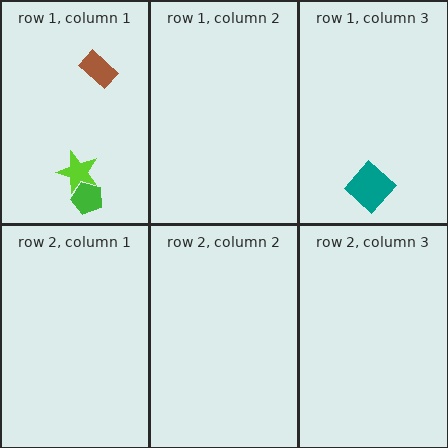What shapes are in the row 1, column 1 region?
The brown rectangle, the green pentagon, the lime star.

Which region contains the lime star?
The row 1, column 1 region.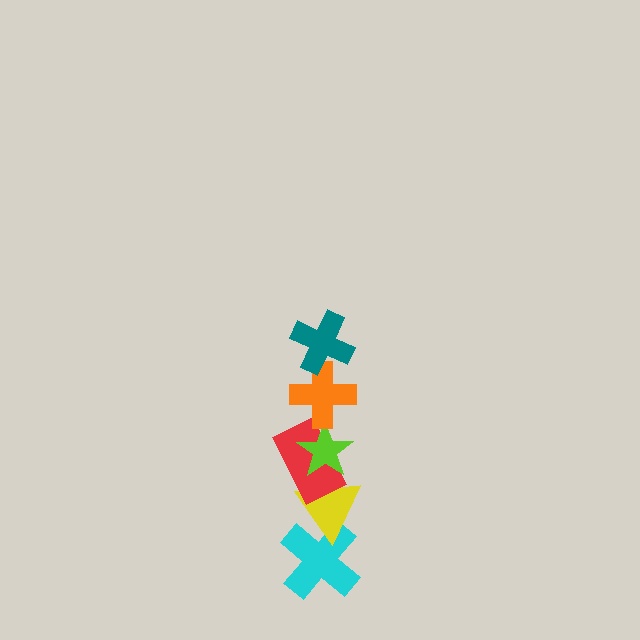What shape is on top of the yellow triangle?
The red rectangle is on top of the yellow triangle.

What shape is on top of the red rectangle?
The lime star is on top of the red rectangle.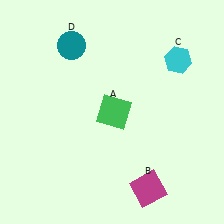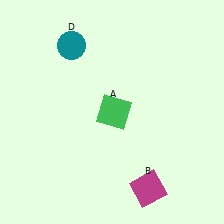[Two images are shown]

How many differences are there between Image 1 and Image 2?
There is 1 difference between the two images.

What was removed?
The cyan hexagon (C) was removed in Image 2.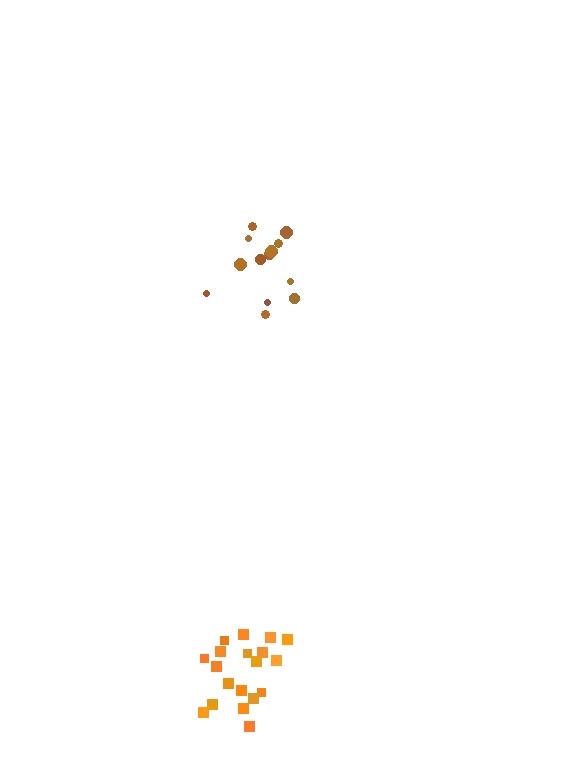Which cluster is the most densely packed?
Orange.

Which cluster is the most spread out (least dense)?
Brown.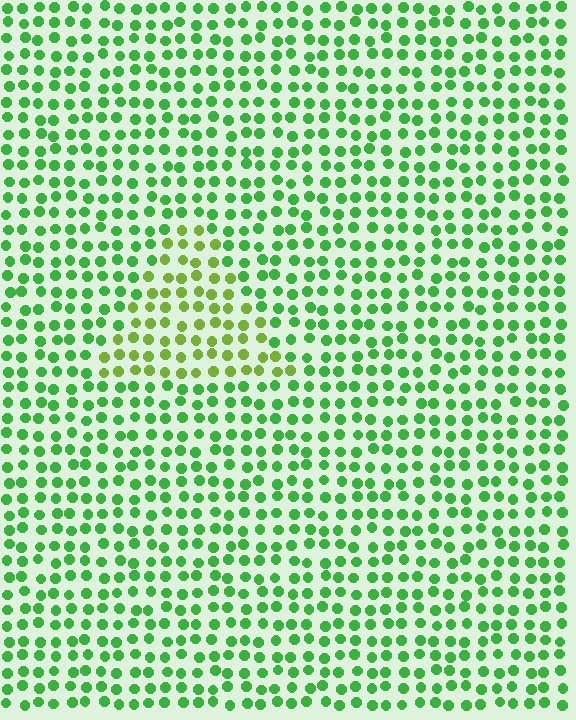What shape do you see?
I see a triangle.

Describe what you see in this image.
The image is filled with small green elements in a uniform arrangement. A triangle-shaped region is visible where the elements are tinted to a slightly different hue, forming a subtle color boundary.